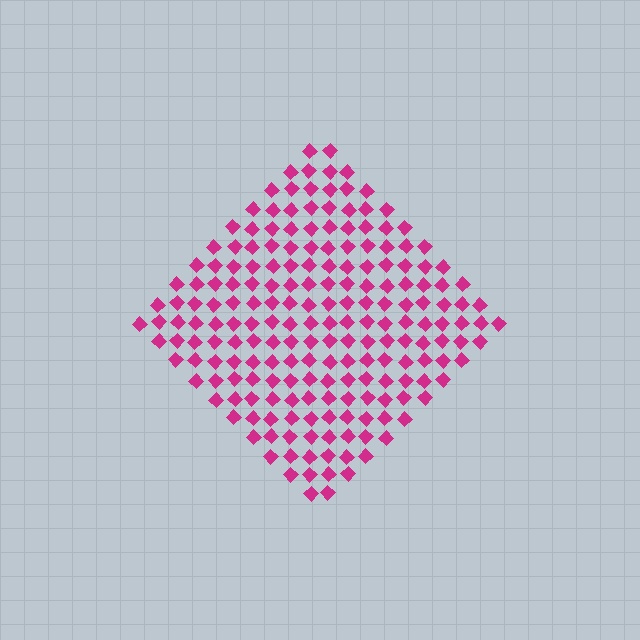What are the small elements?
The small elements are diamonds.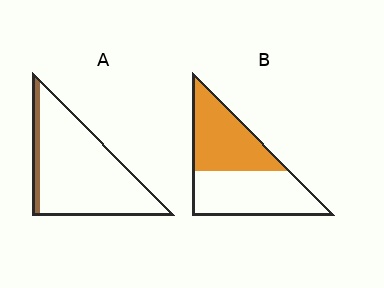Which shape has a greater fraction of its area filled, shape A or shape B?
Shape B.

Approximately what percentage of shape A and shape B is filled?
A is approximately 10% and B is approximately 45%.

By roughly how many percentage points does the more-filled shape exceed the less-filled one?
By roughly 35 percentage points (B over A).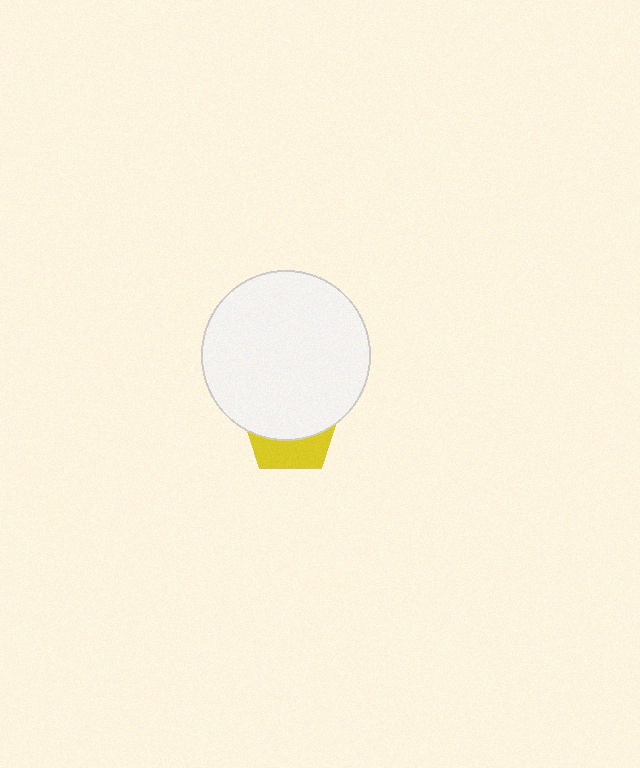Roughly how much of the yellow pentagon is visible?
A small part of it is visible (roughly 35%).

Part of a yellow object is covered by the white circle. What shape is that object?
It is a pentagon.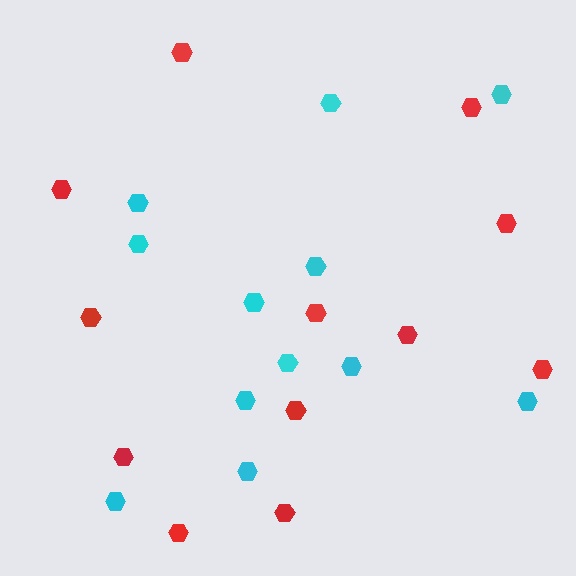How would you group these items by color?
There are 2 groups: one group of red hexagons (12) and one group of cyan hexagons (12).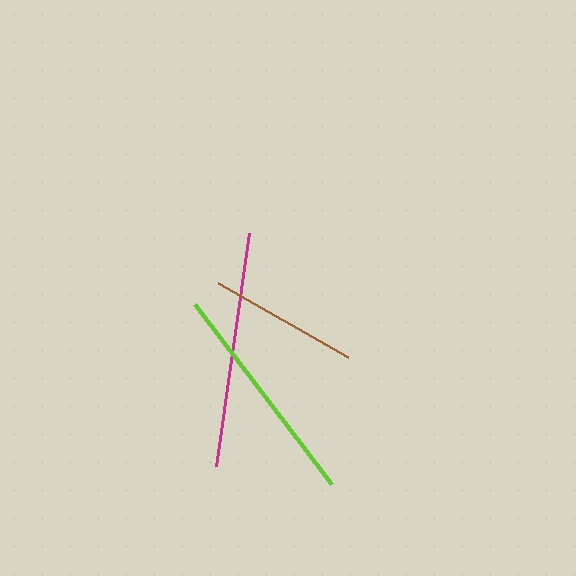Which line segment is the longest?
The magenta line is the longest at approximately 236 pixels.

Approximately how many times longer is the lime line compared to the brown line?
The lime line is approximately 1.5 times the length of the brown line.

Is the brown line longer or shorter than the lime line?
The lime line is longer than the brown line.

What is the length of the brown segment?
The brown segment is approximately 149 pixels long.